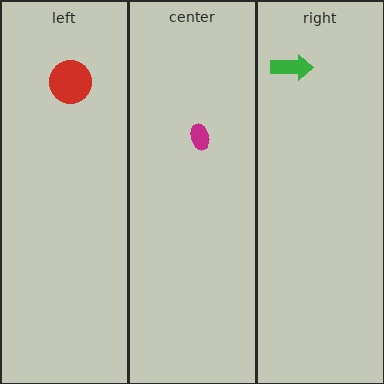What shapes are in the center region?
The magenta ellipse.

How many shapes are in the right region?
1.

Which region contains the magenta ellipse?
The center region.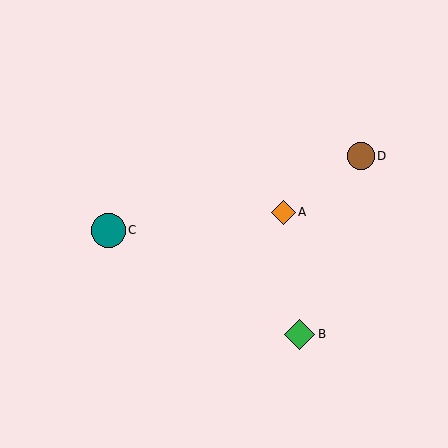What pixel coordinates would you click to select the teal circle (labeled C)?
Click at (109, 230) to select the teal circle C.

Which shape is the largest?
The teal circle (labeled C) is the largest.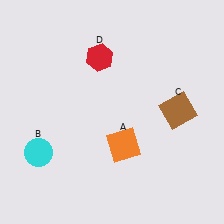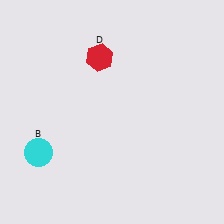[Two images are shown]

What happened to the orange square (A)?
The orange square (A) was removed in Image 2. It was in the bottom-right area of Image 1.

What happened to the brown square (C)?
The brown square (C) was removed in Image 2. It was in the top-right area of Image 1.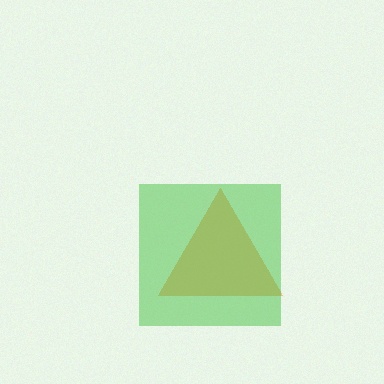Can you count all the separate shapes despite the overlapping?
Yes, there are 2 separate shapes.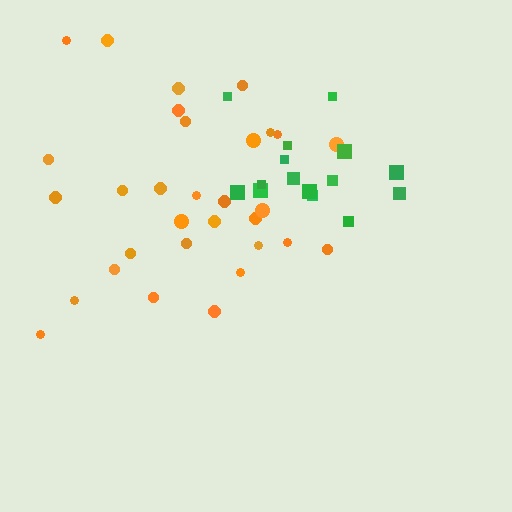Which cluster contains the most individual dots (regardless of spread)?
Orange (31).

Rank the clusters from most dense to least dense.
green, orange.